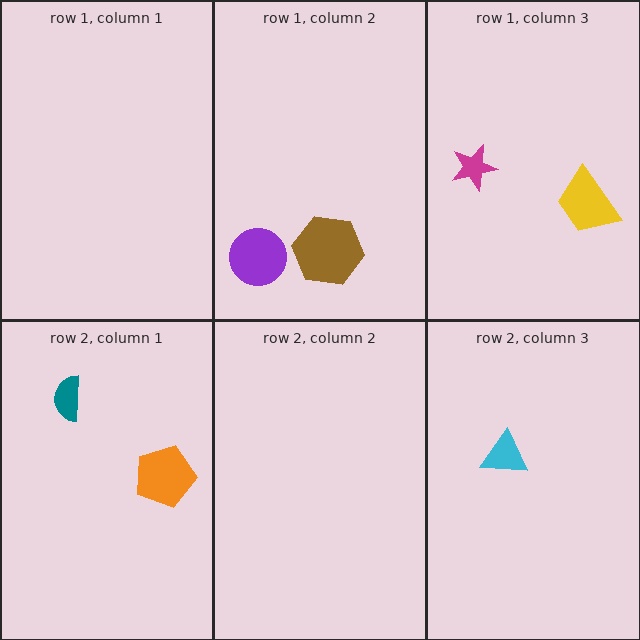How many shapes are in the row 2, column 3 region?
1.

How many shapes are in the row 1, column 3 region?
2.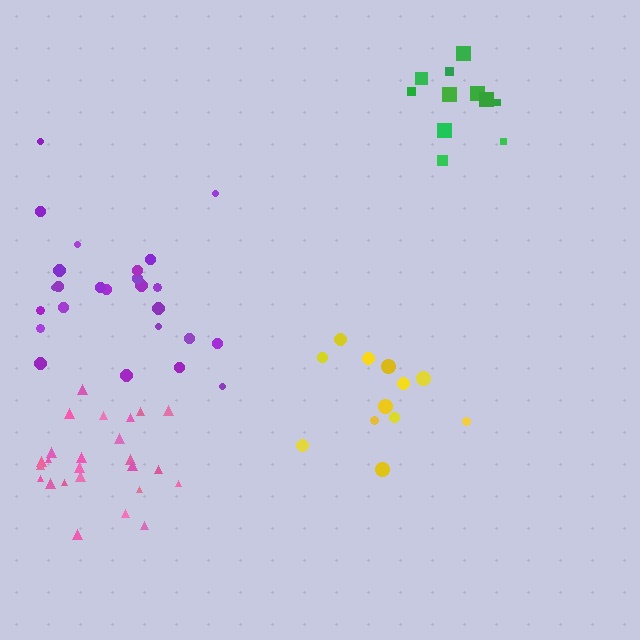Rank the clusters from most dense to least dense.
green, pink, purple, yellow.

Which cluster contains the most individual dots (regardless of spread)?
Pink (25).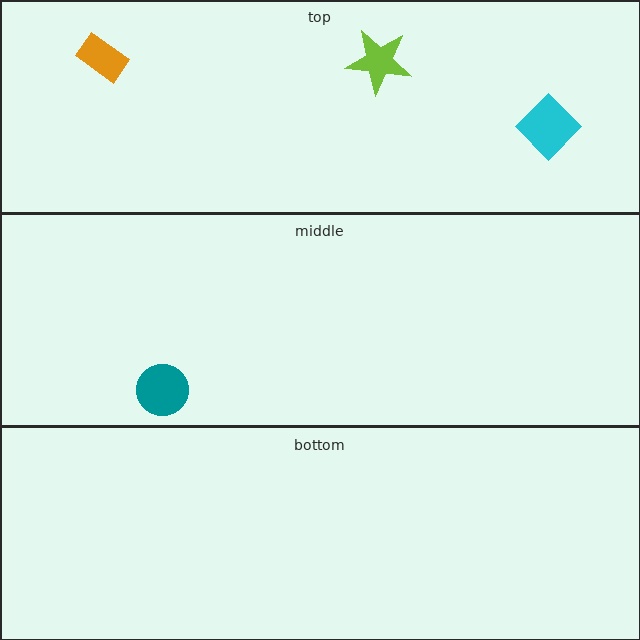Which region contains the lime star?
The top region.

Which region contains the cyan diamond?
The top region.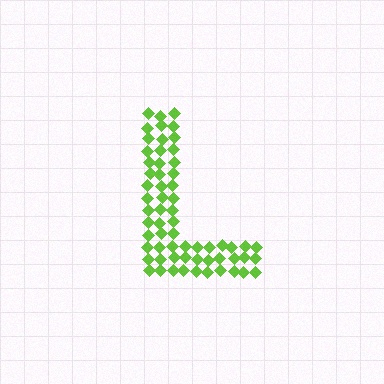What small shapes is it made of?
It is made of small diamonds.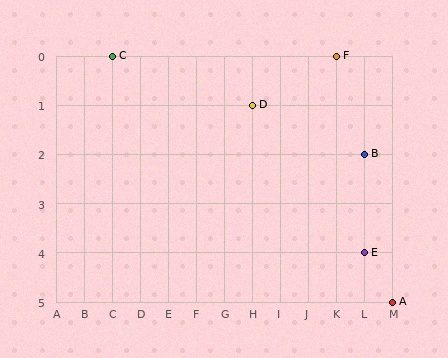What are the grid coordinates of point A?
Point A is at grid coordinates (M, 5).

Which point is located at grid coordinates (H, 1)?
Point D is at (H, 1).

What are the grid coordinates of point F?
Point F is at grid coordinates (K, 0).